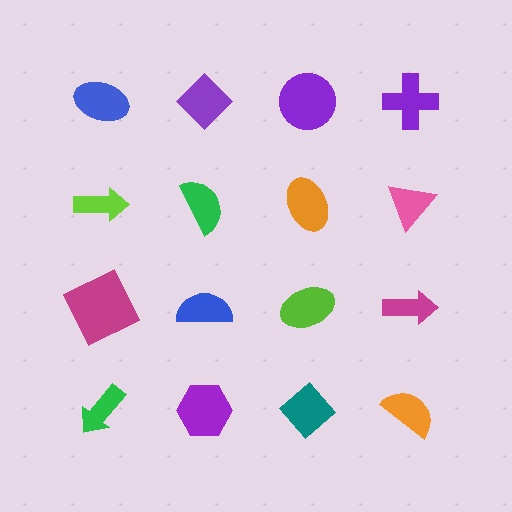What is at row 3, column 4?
A magenta arrow.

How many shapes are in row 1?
4 shapes.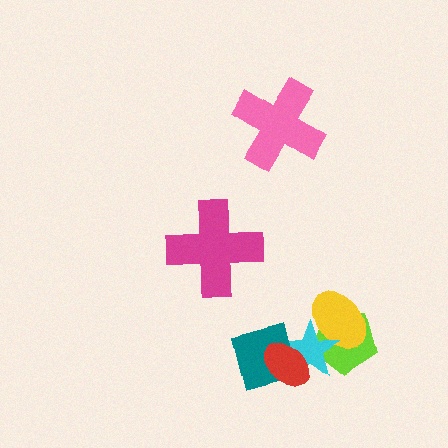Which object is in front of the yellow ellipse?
The cyan star is in front of the yellow ellipse.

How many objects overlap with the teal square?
2 objects overlap with the teal square.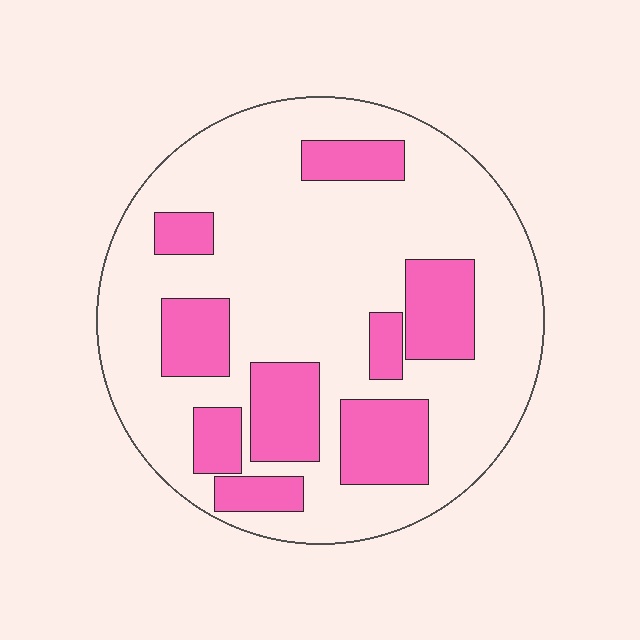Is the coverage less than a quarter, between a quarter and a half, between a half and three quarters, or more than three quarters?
Between a quarter and a half.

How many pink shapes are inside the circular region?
9.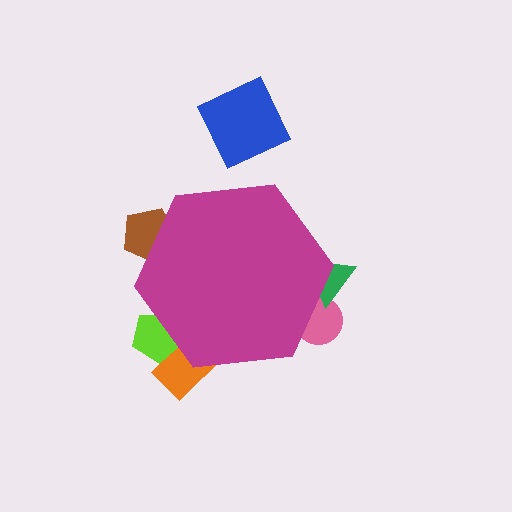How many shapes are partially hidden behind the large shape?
5 shapes are partially hidden.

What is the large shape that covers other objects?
A magenta hexagon.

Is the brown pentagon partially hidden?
Yes, the brown pentagon is partially hidden behind the magenta hexagon.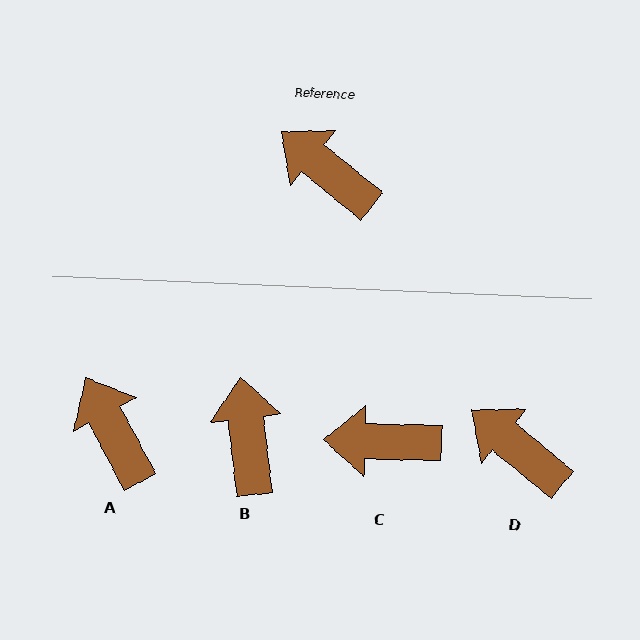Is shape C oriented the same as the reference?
No, it is off by about 38 degrees.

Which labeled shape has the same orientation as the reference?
D.